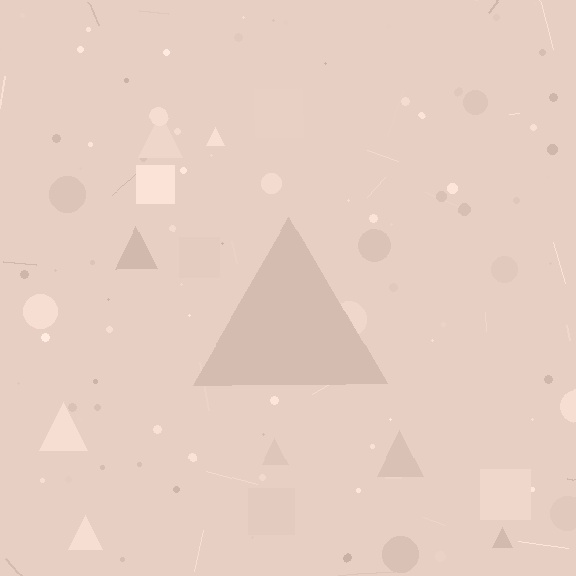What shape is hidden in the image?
A triangle is hidden in the image.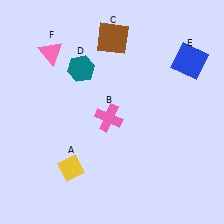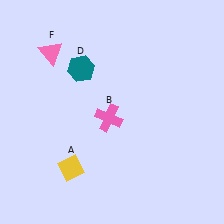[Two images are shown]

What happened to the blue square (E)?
The blue square (E) was removed in Image 2. It was in the top-right area of Image 1.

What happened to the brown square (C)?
The brown square (C) was removed in Image 2. It was in the top-right area of Image 1.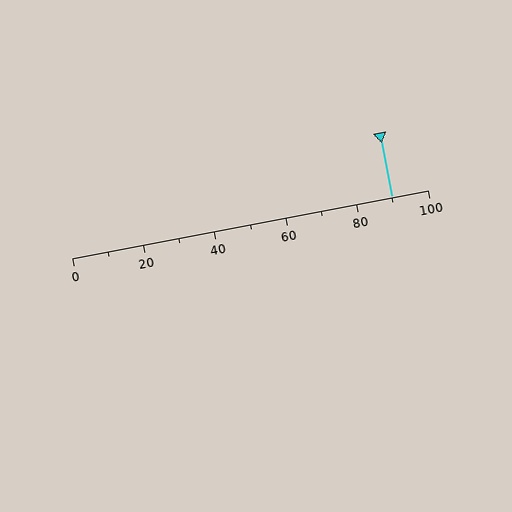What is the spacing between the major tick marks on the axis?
The major ticks are spaced 20 apart.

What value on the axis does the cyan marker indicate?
The marker indicates approximately 90.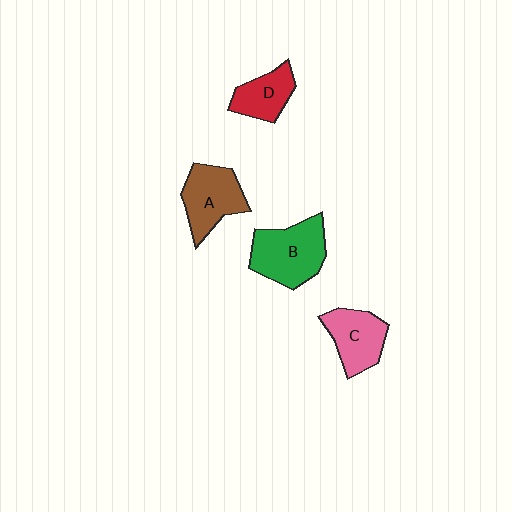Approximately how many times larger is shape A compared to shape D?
Approximately 1.4 times.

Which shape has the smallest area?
Shape D (red).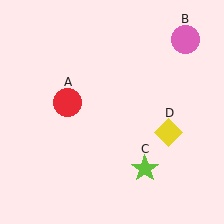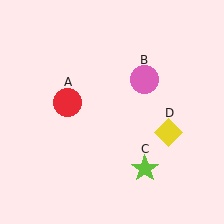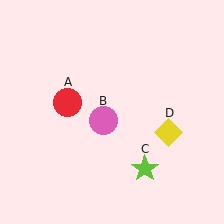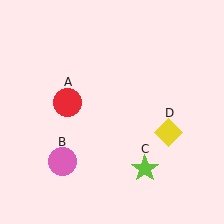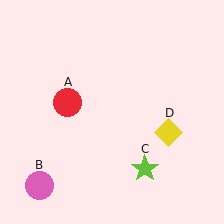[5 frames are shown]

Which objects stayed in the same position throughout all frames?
Red circle (object A) and lime star (object C) and yellow diamond (object D) remained stationary.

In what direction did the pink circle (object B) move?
The pink circle (object B) moved down and to the left.